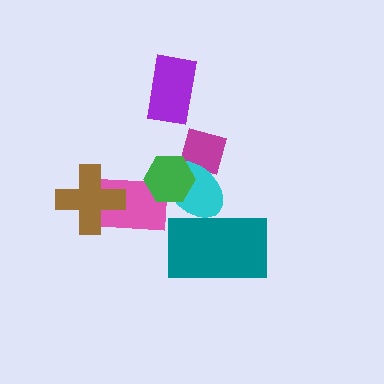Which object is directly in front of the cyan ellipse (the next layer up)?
The green hexagon is directly in front of the cyan ellipse.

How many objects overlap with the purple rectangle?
0 objects overlap with the purple rectangle.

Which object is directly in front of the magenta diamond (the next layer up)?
The cyan ellipse is directly in front of the magenta diamond.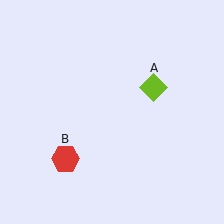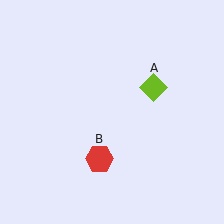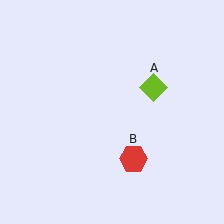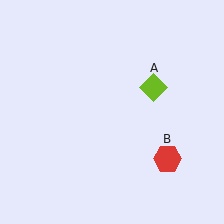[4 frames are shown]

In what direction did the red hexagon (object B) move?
The red hexagon (object B) moved right.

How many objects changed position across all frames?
1 object changed position: red hexagon (object B).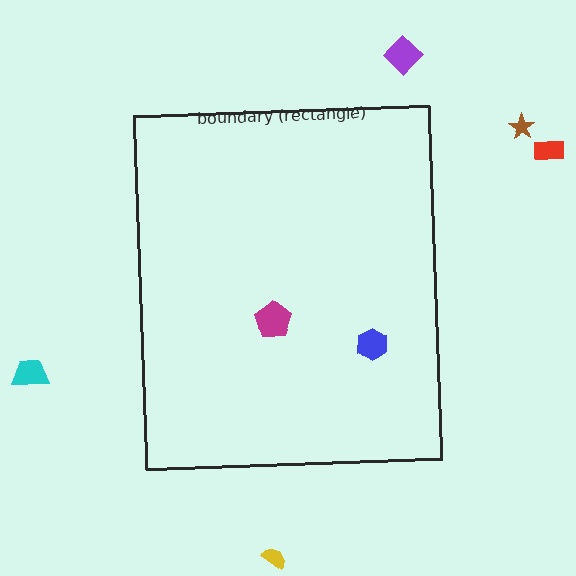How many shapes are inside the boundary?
2 inside, 5 outside.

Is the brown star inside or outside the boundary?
Outside.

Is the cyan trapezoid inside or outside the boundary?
Outside.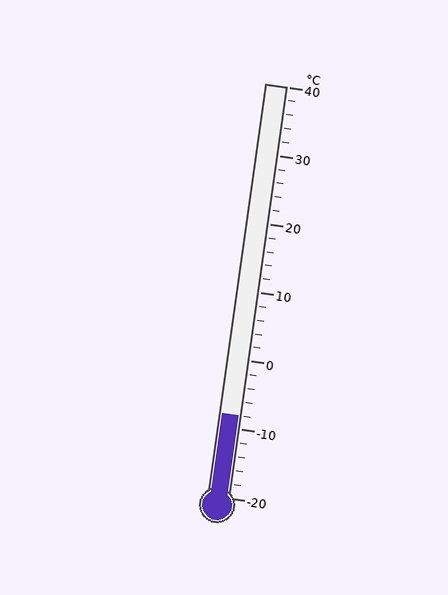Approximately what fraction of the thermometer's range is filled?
The thermometer is filled to approximately 20% of its range.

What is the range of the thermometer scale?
The thermometer scale ranges from -20°C to 40°C.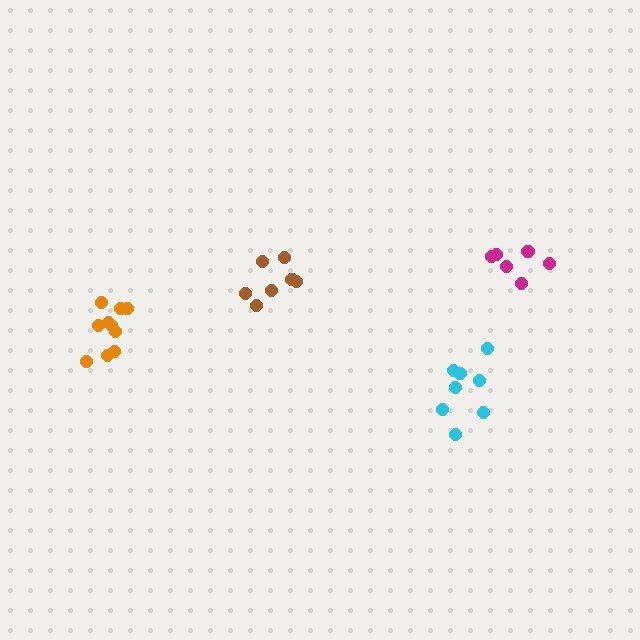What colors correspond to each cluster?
The clusters are colored: cyan, brown, orange, magenta.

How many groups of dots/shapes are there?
There are 4 groups.